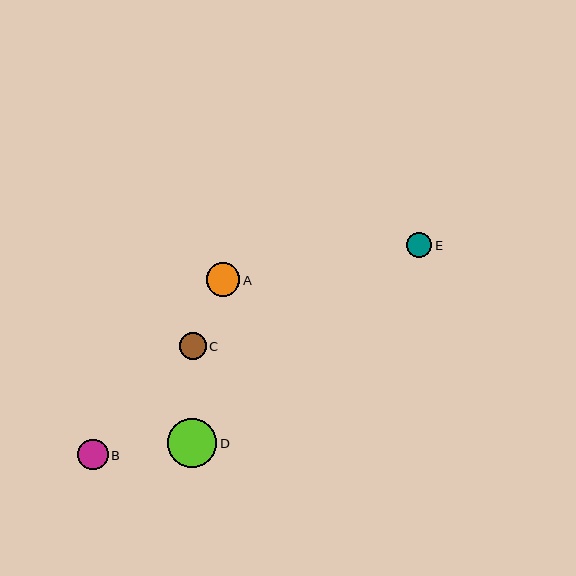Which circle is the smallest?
Circle E is the smallest with a size of approximately 25 pixels.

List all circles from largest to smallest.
From largest to smallest: D, A, B, C, E.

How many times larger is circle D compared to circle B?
Circle D is approximately 1.6 times the size of circle B.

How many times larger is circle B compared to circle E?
Circle B is approximately 1.2 times the size of circle E.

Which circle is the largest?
Circle D is the largest with a size of approximately 49 pixels.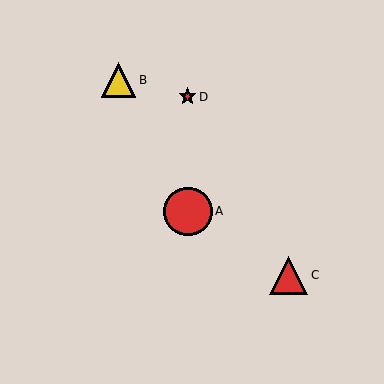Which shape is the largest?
The red circle (labeled A) is the largest.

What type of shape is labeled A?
Shape A is a red circle.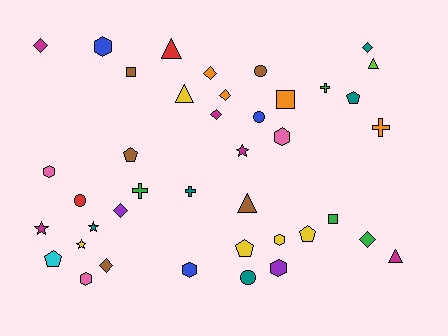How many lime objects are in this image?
There is 1 lime object.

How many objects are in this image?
There are 40 objects.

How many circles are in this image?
There are 4 circles.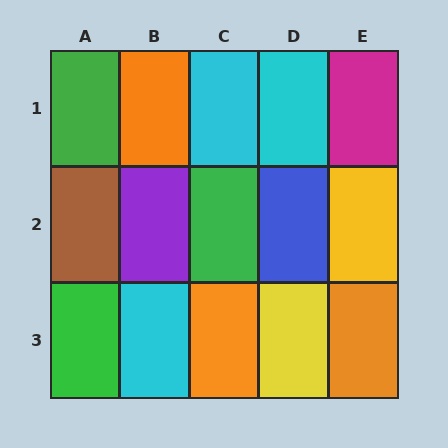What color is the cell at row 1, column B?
Orange.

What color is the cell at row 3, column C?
Orange.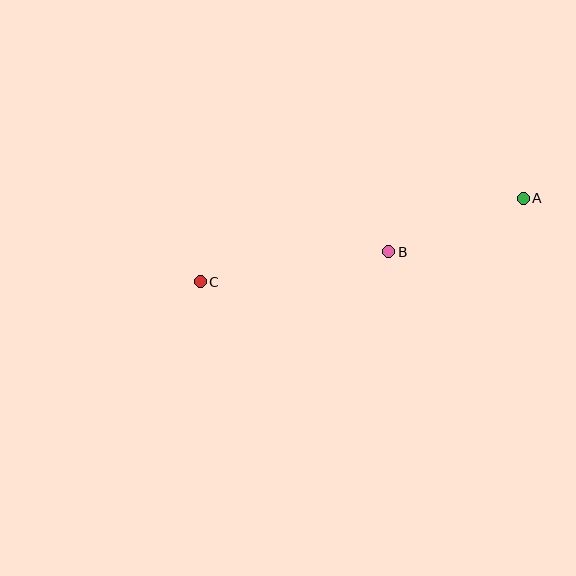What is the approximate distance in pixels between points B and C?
The distance between B and C is approximately 191 pixels.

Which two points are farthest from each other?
Points A and C are farthest from each other.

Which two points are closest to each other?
Points A and B are closest to each other.